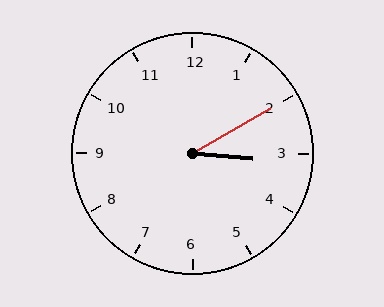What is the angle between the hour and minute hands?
Approximately 35 degrees.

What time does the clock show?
3:10.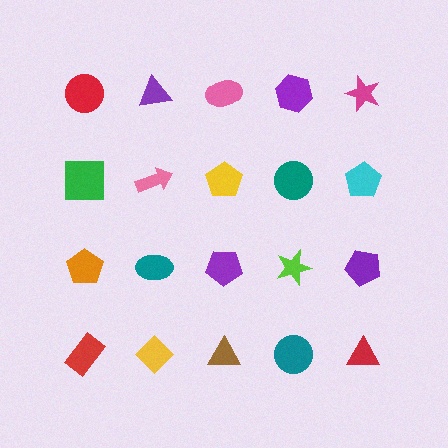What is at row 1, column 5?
A magenta star.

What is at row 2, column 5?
A cyan pentagon.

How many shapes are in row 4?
5 shapes.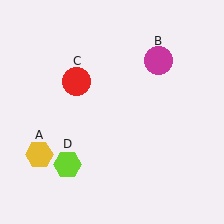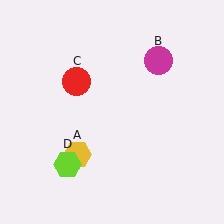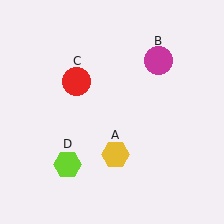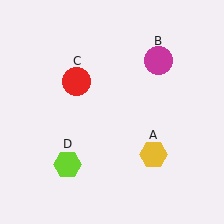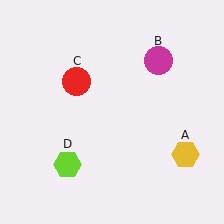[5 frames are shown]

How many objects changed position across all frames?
1 object changed position: yellow hexagon (object A).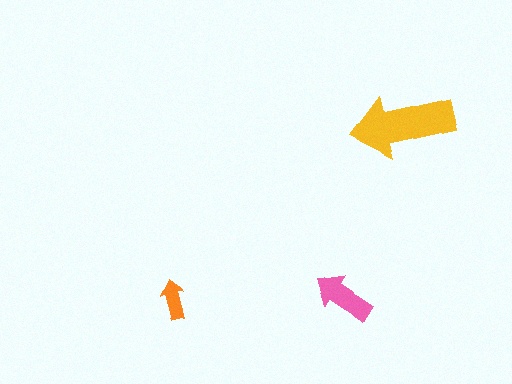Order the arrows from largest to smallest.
the yellow one, the pink one, the orange one.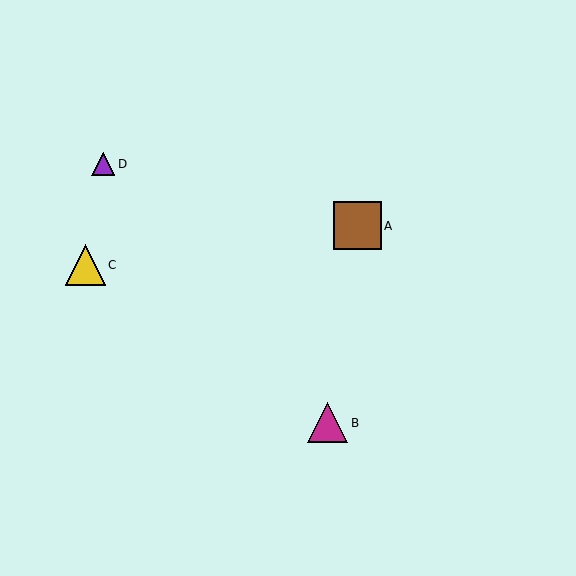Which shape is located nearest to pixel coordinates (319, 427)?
The magenta triangle (labeled B) at (328, 423) is nearest to that location.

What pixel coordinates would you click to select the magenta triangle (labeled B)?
Click at (328, 423) to select the magenta triangle B.